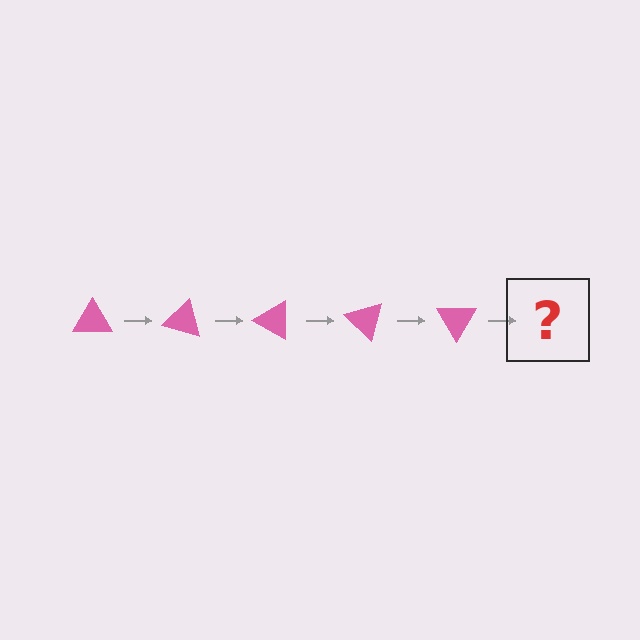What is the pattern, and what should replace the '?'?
The pattern is that the triangle rotates 15 degrees each step. The '?' should be a pink triangle rotated 75 degrees.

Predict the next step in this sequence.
The next step is a pink triangle rotated 75 degrees.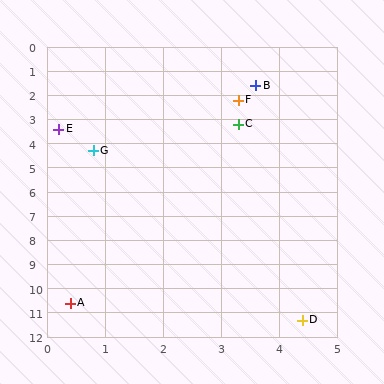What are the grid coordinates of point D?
Point D is at approximately (4.4, 11.3).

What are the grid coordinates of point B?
Point B is at approximately (3.6, 1.6).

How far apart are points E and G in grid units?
Points E and G are about 1.1 grid units apart.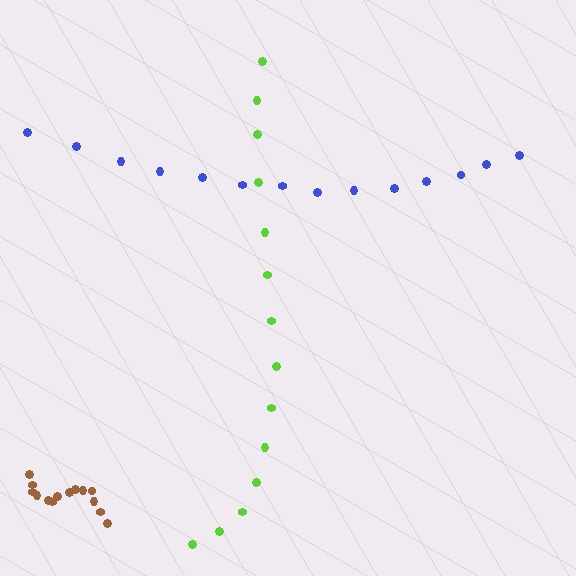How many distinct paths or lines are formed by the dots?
There are 3 distinct paths.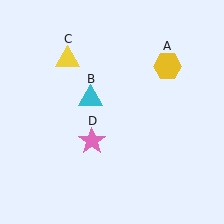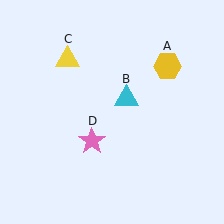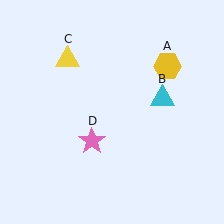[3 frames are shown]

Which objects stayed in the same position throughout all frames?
Yellow hexagon (object A) and yellow triangle (object C) and pink star (object D) remained stationary.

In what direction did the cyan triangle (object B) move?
The cyan triangle (object B) moved right.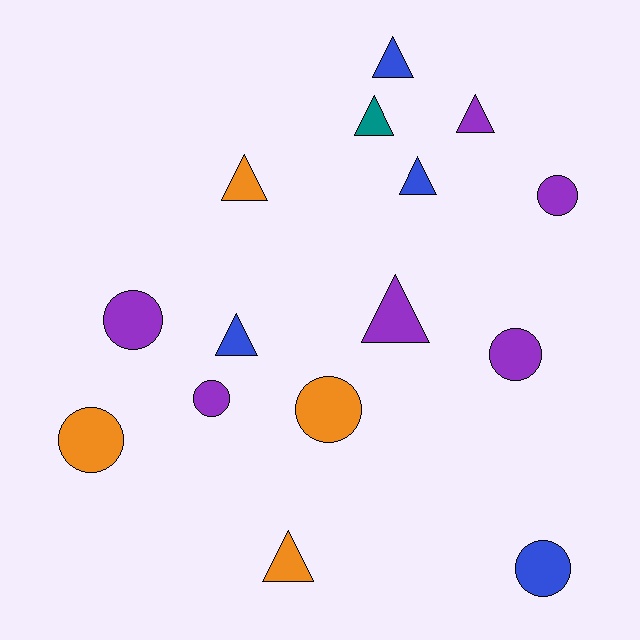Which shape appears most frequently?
Triangle, with 8 objects.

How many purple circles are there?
There are 4 purple circles.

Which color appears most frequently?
Purple, with 6 objects.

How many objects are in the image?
There are 15 objects.